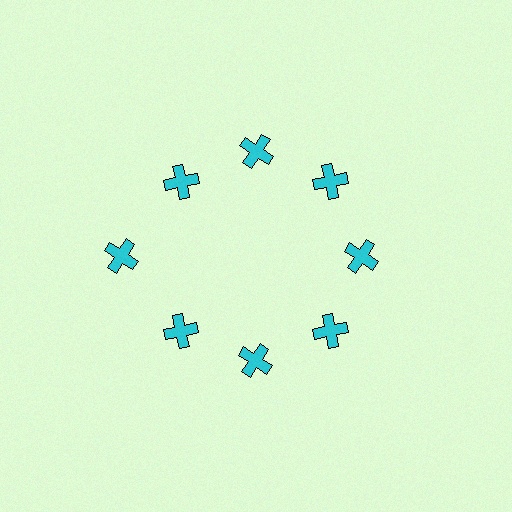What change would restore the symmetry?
The symmetry would be restored by moving it inward, back onto the ring so that all 8 crosses sit at equal angles and equal distance from the center.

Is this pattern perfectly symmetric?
No. The 8 cyan crosses are arranged in a ring, but one element near the 9 o'clock position is pushed outward from the center, breaking the 8-fold rotational symmetry.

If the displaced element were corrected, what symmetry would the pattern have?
It would have 8-fold rotational symmetry — the pattern would map onto itself every 45 degrees.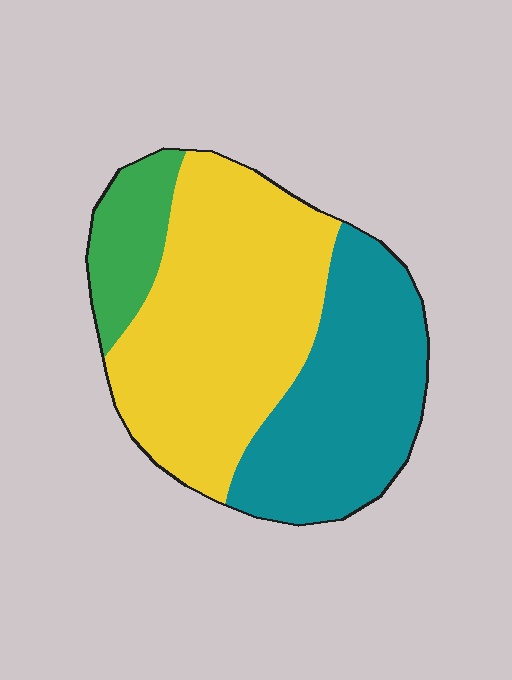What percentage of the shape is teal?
Teal covers around 35% of the shape.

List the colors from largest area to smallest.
From largest to smallest: yellow, teal, green.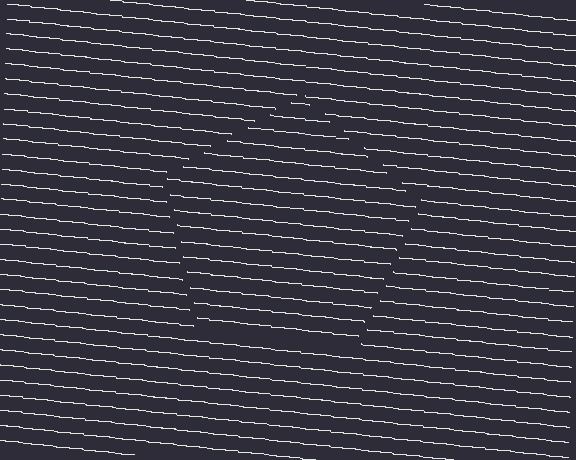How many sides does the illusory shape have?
5 sides — the line-ends trace a pentagon.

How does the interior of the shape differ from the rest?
The interior of the shape contains the same grating, shifted by half a period — the contour is defined by the phase discontinuity where line-ends from the inner and outer gratings abut.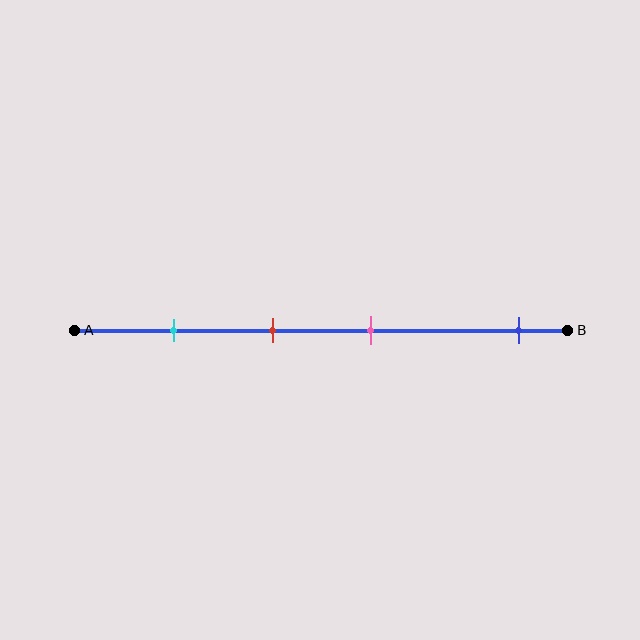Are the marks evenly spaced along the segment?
No, the marks are not evenly spaced.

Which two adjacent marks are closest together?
The red and pink marks are the closest adjacent pair.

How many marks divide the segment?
There are 4 marks dividing the segment.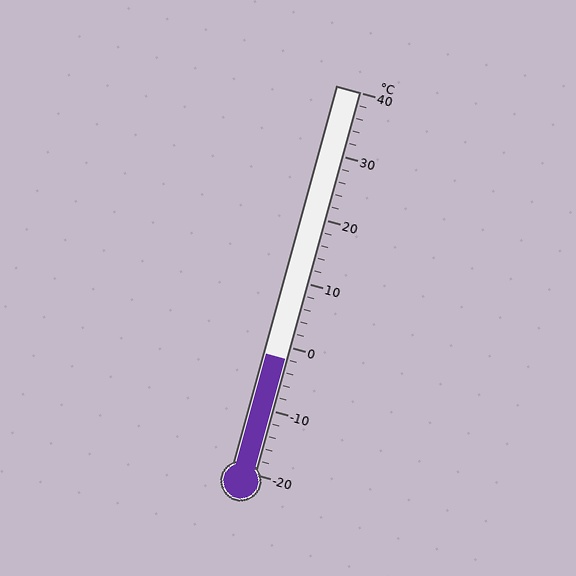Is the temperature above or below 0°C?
The temperature is below 0°C.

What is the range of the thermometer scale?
The thermometer scale ranges from -20°C to 40°C.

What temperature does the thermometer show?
The thermometer shows approximately -2°C.